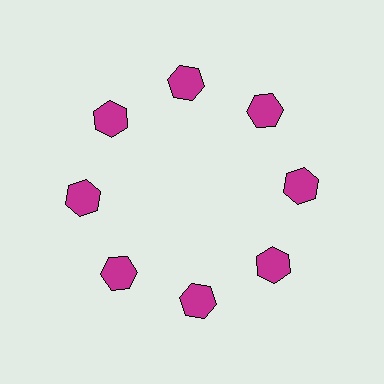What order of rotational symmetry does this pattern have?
This pattern has 8-fold rotational symmetry.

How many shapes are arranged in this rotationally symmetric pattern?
There are 8 shapes, arranged in 8 groups of 1.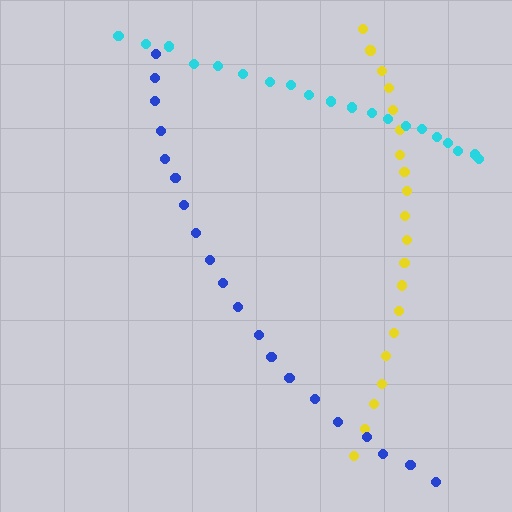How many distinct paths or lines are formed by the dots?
There are 3 distinct paths.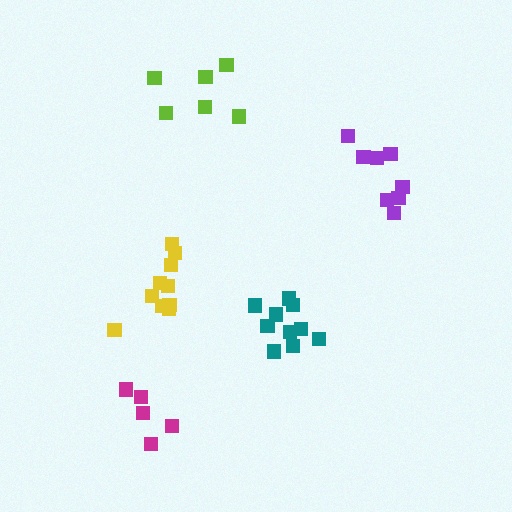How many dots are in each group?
Group 1: 10 dots, Group 2: 9 dots, Group 3: 10 dots, Group 4: 5 dots, Group 5: 6 dots (40 total).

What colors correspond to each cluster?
The clusters are colored: yellow, purple, teal, magenta, lime.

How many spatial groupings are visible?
There are 5 spatial groupings.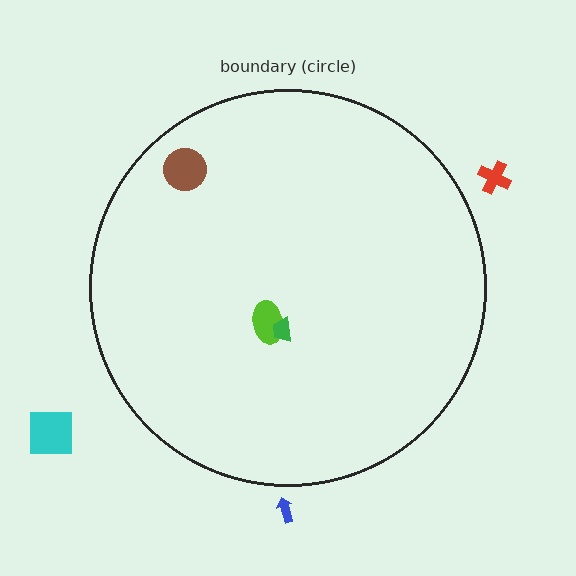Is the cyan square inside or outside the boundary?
Outside.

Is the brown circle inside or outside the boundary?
Inside.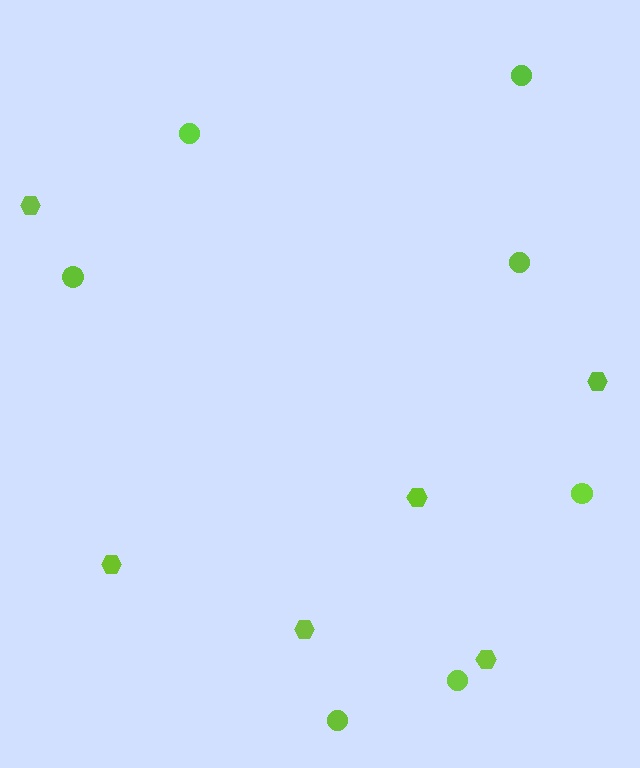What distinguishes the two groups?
There are 2 groups: one group of circles (7) and one group of hexagons (6).